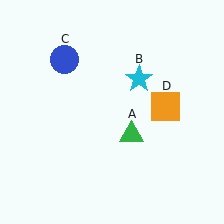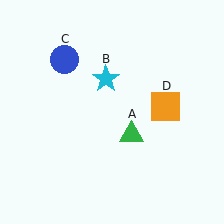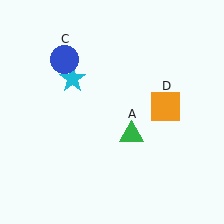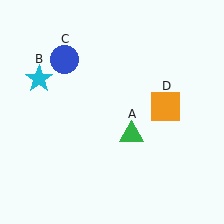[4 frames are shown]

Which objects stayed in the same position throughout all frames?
Green triangle (object A) and blue circle (object C) and orange square (object D) remained stationary.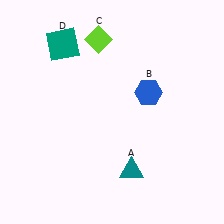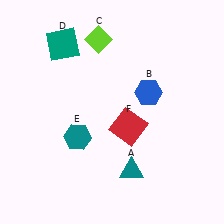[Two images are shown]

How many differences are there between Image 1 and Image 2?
There are 2 differences between the two images.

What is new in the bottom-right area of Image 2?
A red square (F) was added in the bottom-right area of Image 2.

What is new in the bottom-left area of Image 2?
A teal hexagon (E) was added in the bottom-left area of Image 2.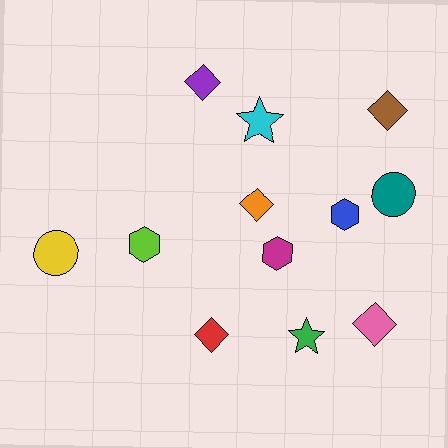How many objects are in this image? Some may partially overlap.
There are 12 objects.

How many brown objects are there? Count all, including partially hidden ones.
There is 1 brown object.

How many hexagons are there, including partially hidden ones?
There are 3 hexagons.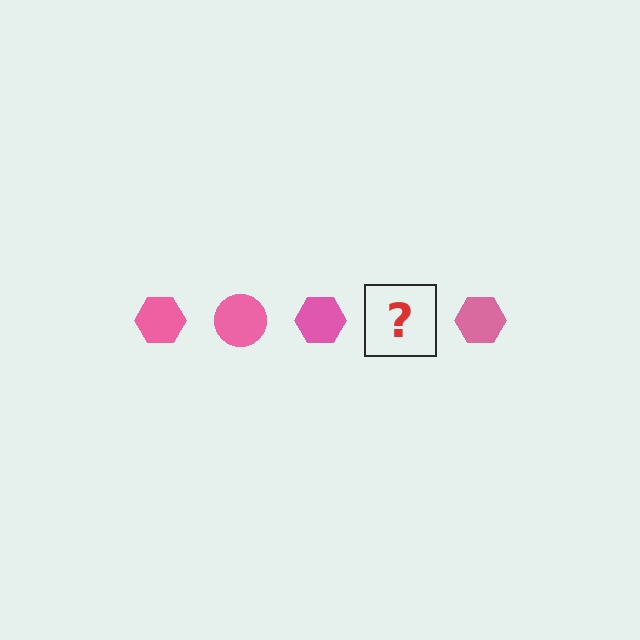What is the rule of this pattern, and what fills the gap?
The rule is that the pattern cycles through hexagon, circle shapes in pink. The gap should be filled with a pink circle.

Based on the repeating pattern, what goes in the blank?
The blank should be a pink circle.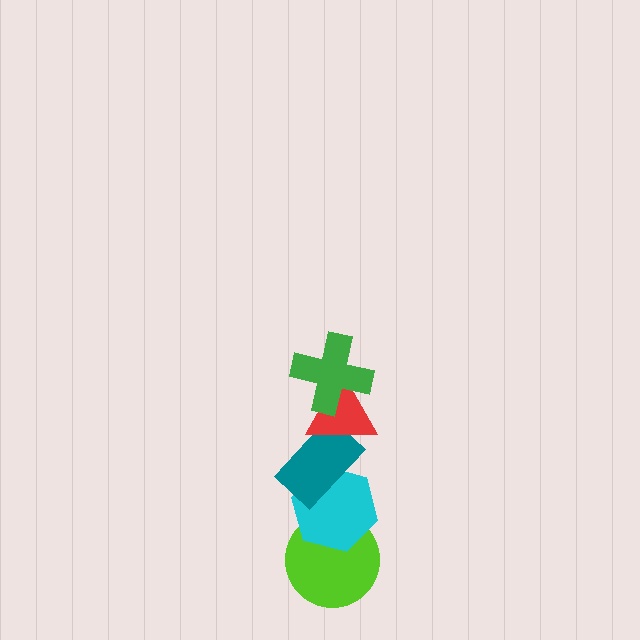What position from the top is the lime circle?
The lime circle is 5th from the top.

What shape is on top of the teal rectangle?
The red triangle is on top of the teal rectangle.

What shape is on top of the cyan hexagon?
The teal rectangle is on top of the cyan hexagon.